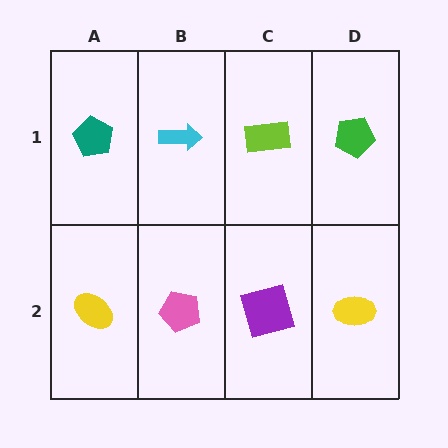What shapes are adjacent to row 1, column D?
A yellow ellipse (row 2, column D), a lime rectangle (row 1, column C).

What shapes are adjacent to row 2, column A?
A teal pentagon (row 1, column A), a pink pentagon (row 2, column B).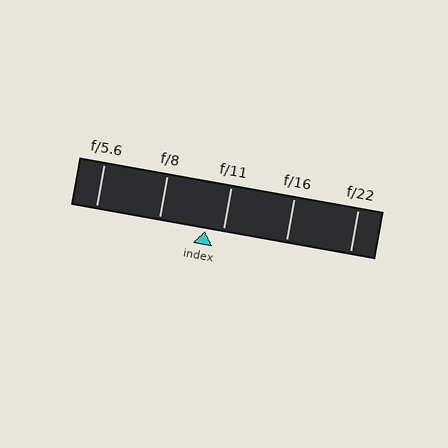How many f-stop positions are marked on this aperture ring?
There are 5 f-stop positions marked.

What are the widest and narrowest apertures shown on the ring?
The widest aperture shown is f/5.6 and the narrowest is f/22.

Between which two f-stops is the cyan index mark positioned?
The index mark is between f/8 and f/11.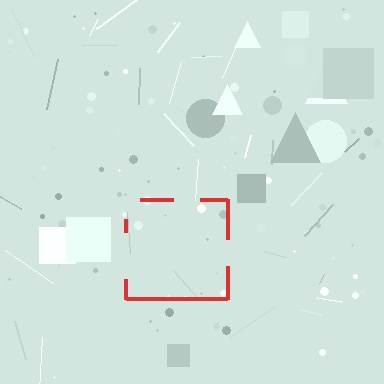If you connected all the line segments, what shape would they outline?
They would outline a square.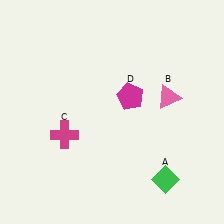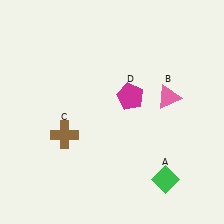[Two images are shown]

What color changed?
The cross (C) changed from magenta in Image 1 to brown in Image 2.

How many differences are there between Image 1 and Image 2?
There is 1 difference between the two images.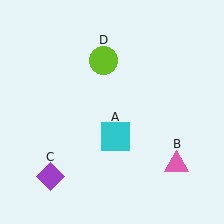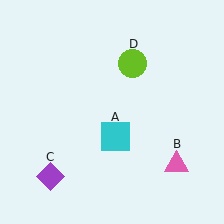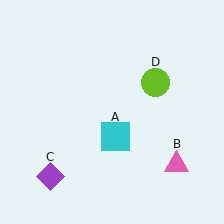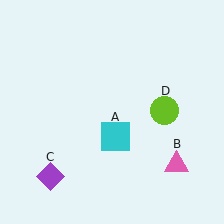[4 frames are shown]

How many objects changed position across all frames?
1 object changed position: lime circle (object D).